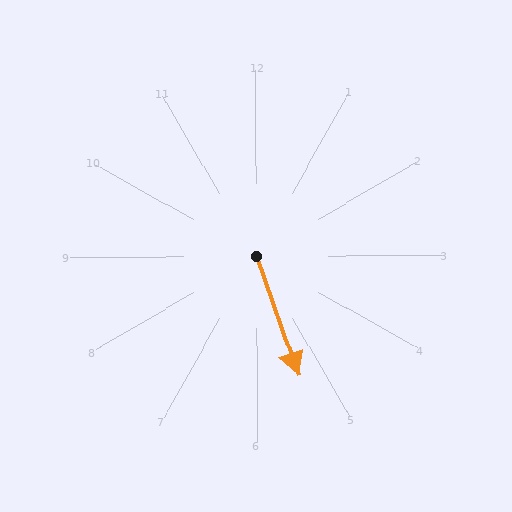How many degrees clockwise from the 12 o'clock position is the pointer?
Approximately 161 degrees.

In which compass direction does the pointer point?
South.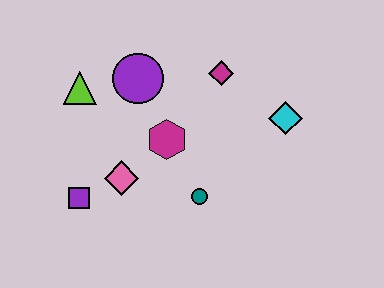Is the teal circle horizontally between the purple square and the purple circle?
No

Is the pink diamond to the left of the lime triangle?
No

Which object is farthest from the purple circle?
The cyan diamond is farthest from the purple circle.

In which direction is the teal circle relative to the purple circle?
The teal circle is below the purple circle.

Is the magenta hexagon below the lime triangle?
Yes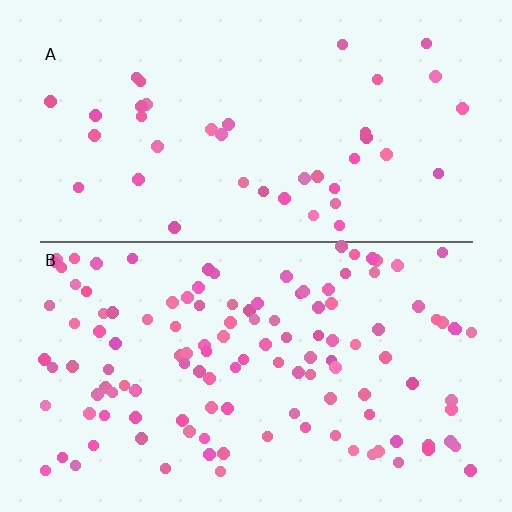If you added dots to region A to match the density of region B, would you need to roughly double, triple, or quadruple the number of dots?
Approximately triple.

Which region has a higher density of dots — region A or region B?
B (the bottom).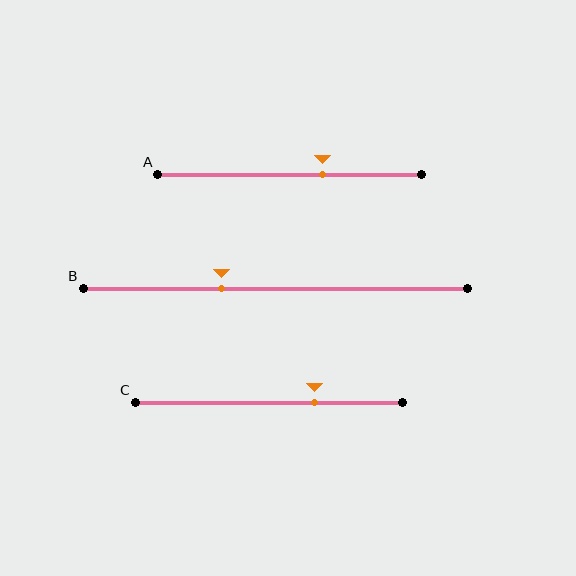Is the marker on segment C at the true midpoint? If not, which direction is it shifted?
No, the marker on segment C is shifted to the right by about 17% of the segment length.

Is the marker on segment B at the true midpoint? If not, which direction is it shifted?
No, the marker on segment B is shifted to the left by about 14% of the segment length.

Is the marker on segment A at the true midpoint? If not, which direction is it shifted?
No, the marker on segment A is shifted to the right by about 12% of the segment length.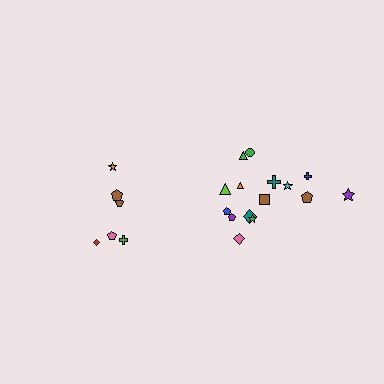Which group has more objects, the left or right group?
The right group.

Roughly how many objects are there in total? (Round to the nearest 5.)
Roughly 20 objects in total.